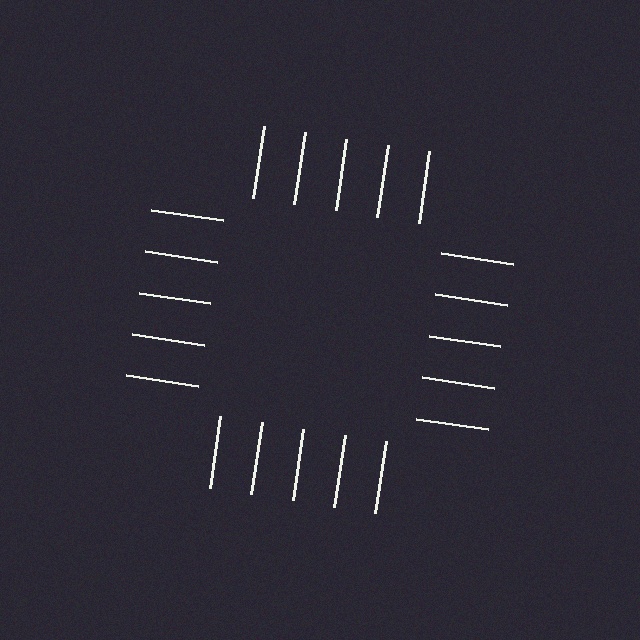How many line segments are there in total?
20 — 5 along each of the 4 edges.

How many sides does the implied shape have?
4 sides — the line-ends trace a square.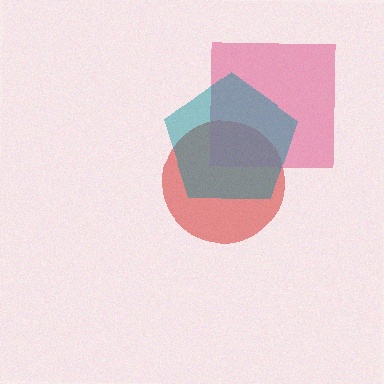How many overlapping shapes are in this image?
There are 3 overlapping shapes in the image.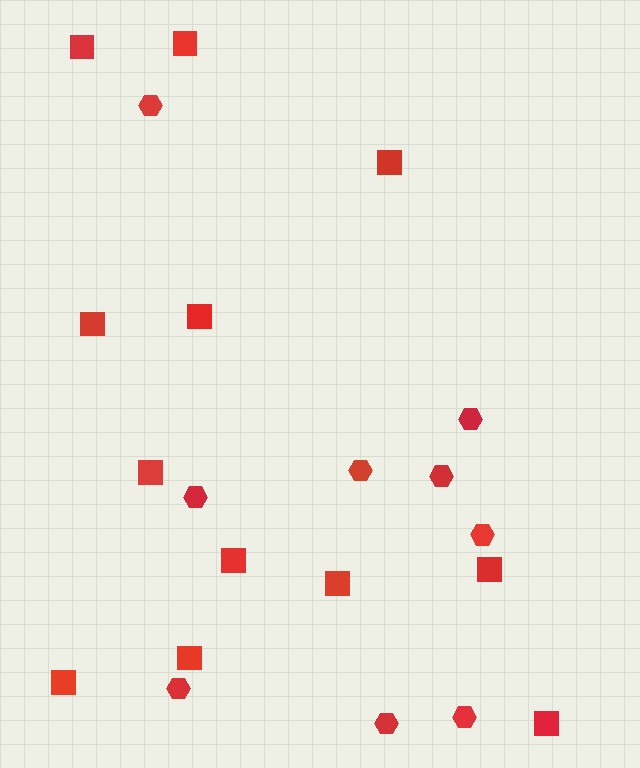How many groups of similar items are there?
There are 2 groups: one group of hexagons (9) and one group of squares (12).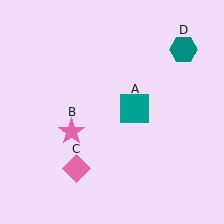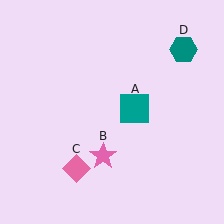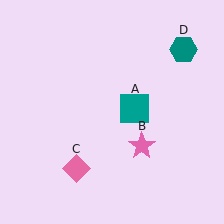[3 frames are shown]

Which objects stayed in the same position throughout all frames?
Teal square (object A) and pink diamond (object C) and teal hexagon (object D) remained stationary.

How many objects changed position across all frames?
1 object changed position: pink star (object B).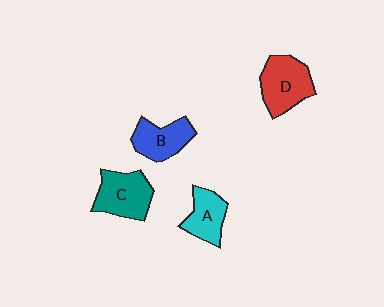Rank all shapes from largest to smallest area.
From largest to smallest: D (red), C (teal), B (blue), A (cyan).